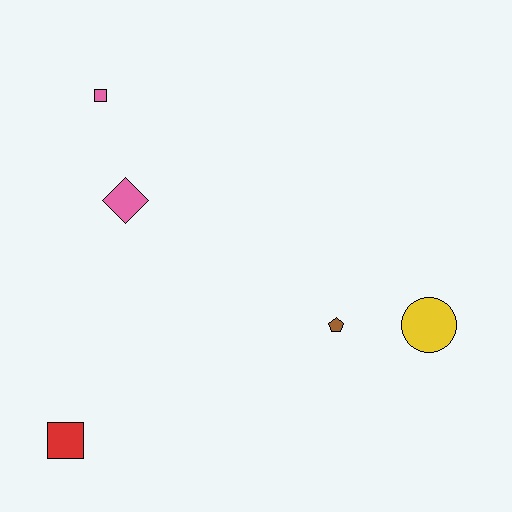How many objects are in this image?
There are 5 objects.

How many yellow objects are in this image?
There is 1 yellow object.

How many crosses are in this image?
There are no crosses.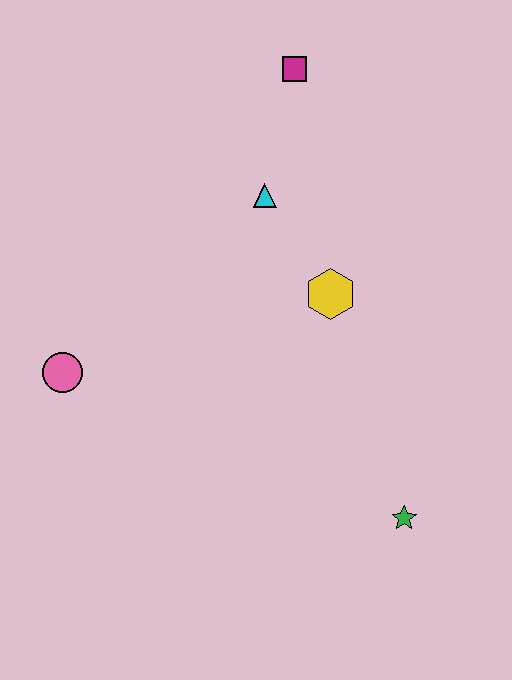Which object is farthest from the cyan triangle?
The green star is farthest from the cyan triangle.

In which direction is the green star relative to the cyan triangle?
The green star is below the cyan triangle.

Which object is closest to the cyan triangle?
The yellow hexagon is closest to the cyan triangle.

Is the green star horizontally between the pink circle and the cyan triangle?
No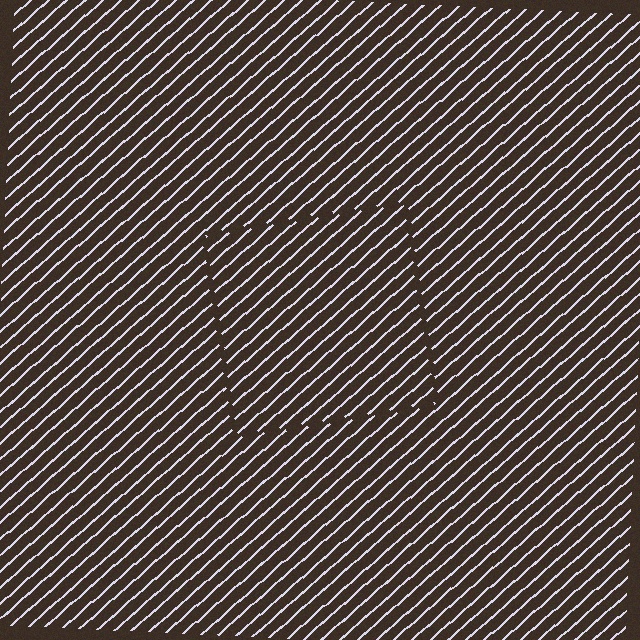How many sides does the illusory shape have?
4 sides — the line-ends trace a square.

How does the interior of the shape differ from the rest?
The interior of the shape contains the same grating, shifted by half a period — the contour is defined by the phase discontinuity where line-ends from the inner and outer gratings abut.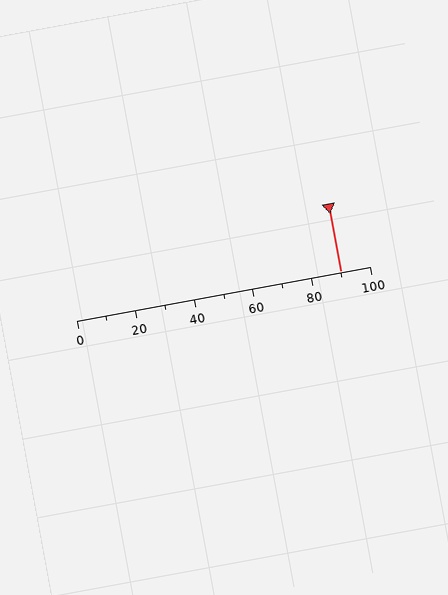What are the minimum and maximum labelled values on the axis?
The axis runs from 0 to 100.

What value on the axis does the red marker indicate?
The marker indicates approximately 90.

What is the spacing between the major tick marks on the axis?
The major ticks are spaced 20 apart.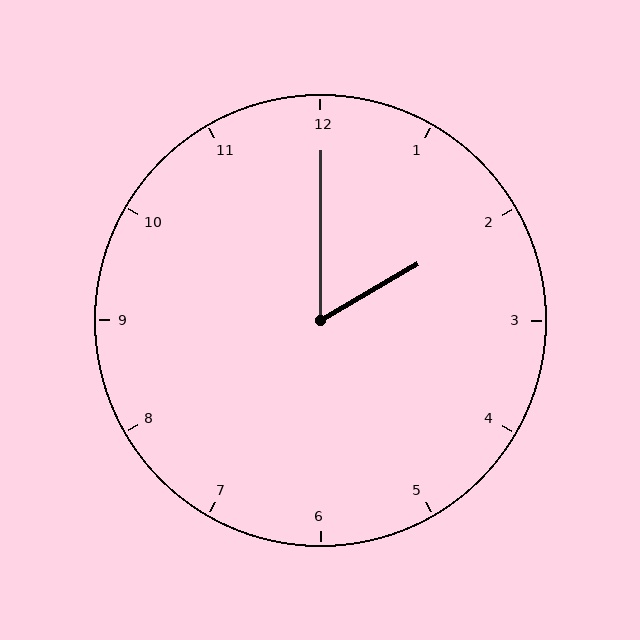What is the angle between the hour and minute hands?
Approximately 60 degrees.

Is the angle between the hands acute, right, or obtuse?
It is acute.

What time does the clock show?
2:00.